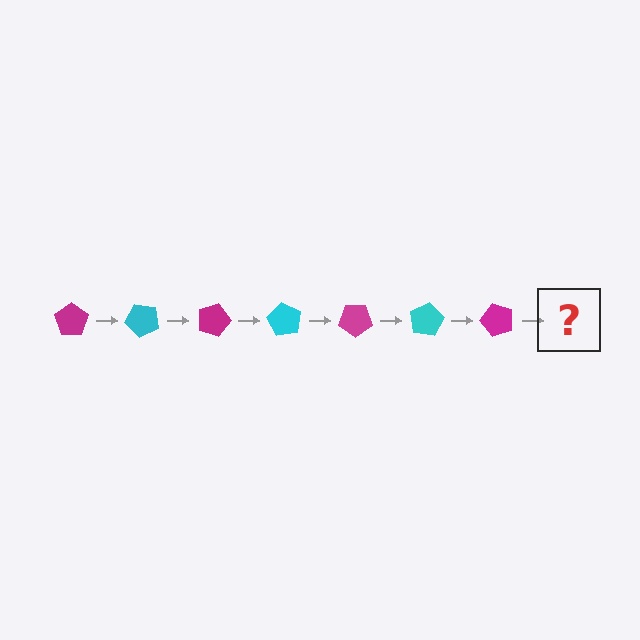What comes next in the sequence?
The next element should be a cyan pentagon, rotated 315 degrees from the start.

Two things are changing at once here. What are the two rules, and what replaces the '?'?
The two rules are that it rotates 45 degrees each step and the color cycles through magenta and cyan. The '?' should be a cyan pentagon, rotated 315 degrees from the start.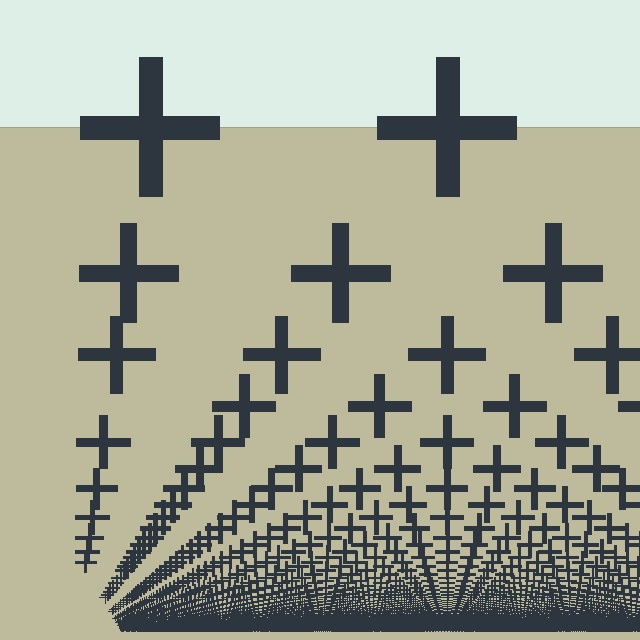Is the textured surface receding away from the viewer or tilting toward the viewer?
The surface appears to tilt toward the viewer. Texture elements get larger and sparser toward the top.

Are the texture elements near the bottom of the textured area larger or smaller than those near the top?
Smaller. The gradient is inverted — elements near the bottom are smaller and denser.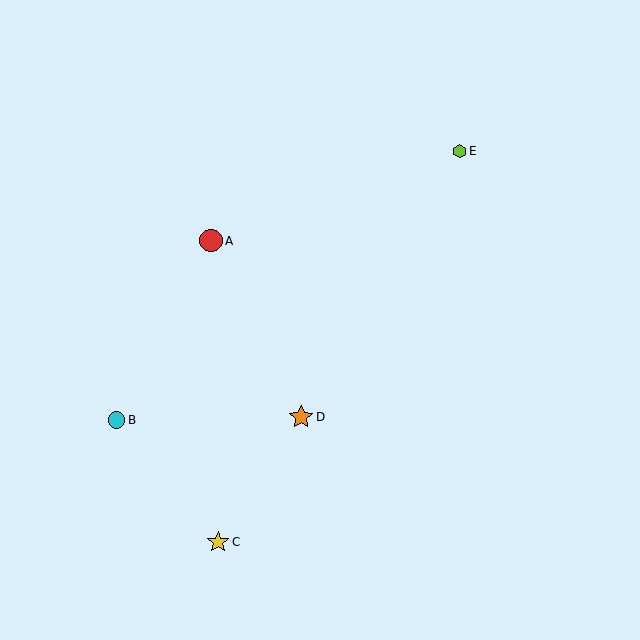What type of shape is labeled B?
Shape B is a cyan circle.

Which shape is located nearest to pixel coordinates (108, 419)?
The cyan circle (labeled B) at (117, 420) is nearest to that location.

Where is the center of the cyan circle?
The center of the cyan circle is at (117, 420).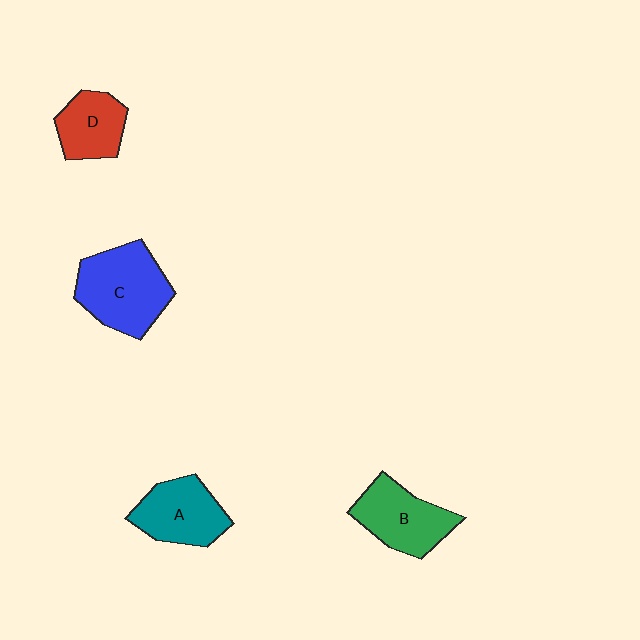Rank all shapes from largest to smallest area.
From largest to smallest: C (blue), B (green), A (teal), D (red).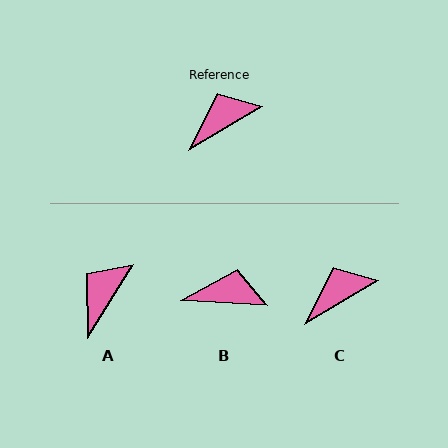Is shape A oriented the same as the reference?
No, it is off by about 28 degrees.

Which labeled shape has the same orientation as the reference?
C.